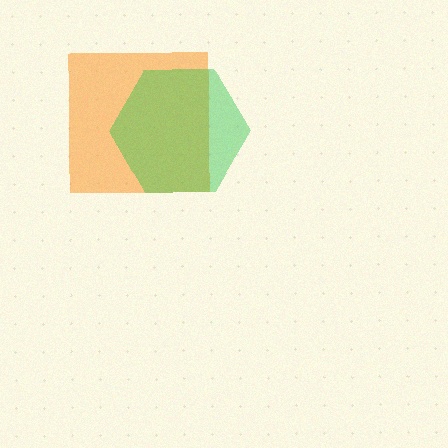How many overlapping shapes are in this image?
There are 2 overlapping shapes in the image.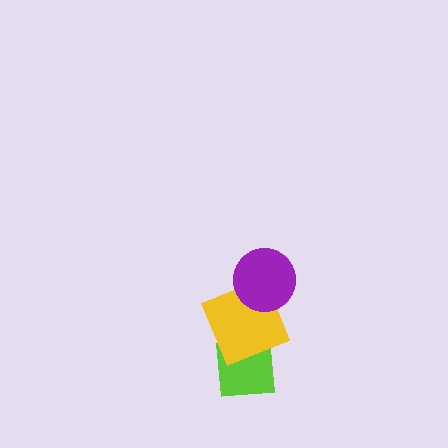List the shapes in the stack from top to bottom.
From top to bottom: the purple circle, the yellow square, the lime square.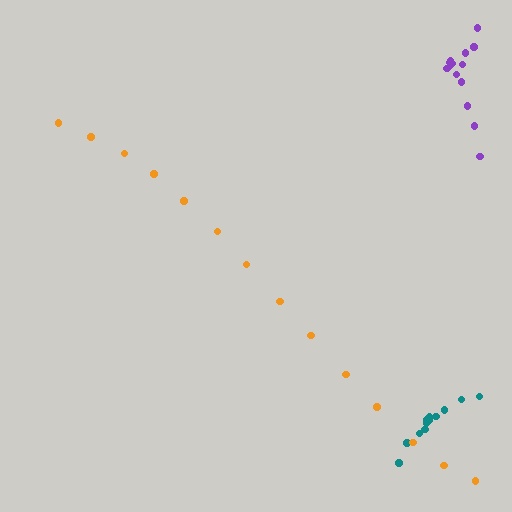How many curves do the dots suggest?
There are 3 distinct paths.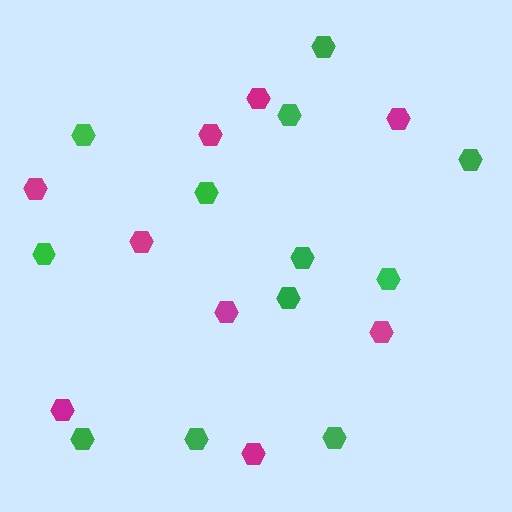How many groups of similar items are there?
There are 2 groups: one group of magenta hexagons (9) and one group of green hexagons (12).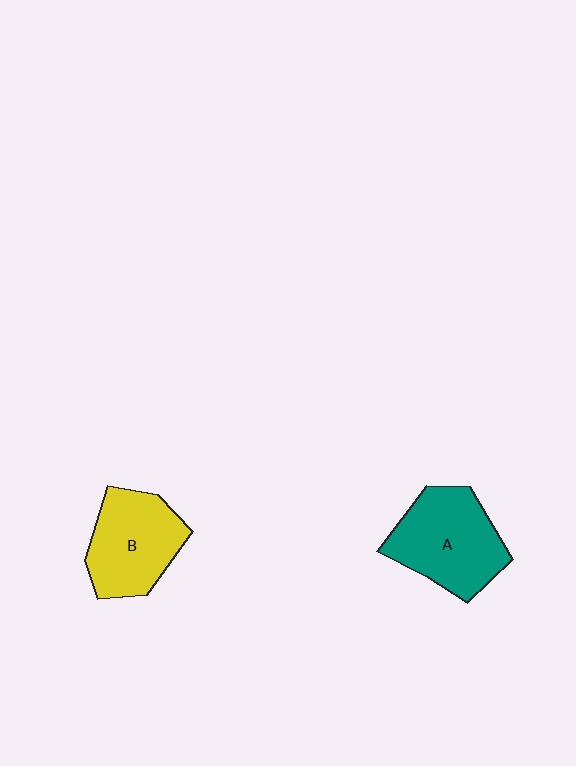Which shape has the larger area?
Shape A (teal).